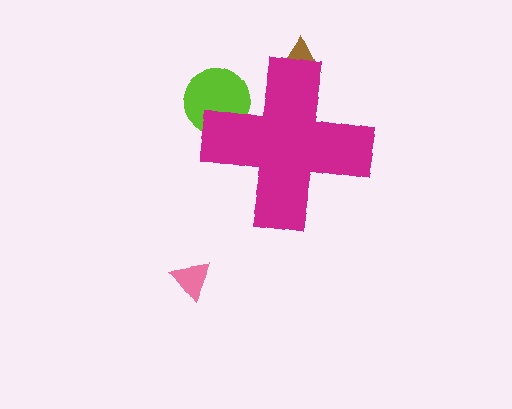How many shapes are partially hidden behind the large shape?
2 shapes are partially hidden.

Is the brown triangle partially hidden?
Yes, the brown triangle is partially hidden behind the magenta cross.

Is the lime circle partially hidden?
Yes, the lime circle is partially hidden behind the magenta cross.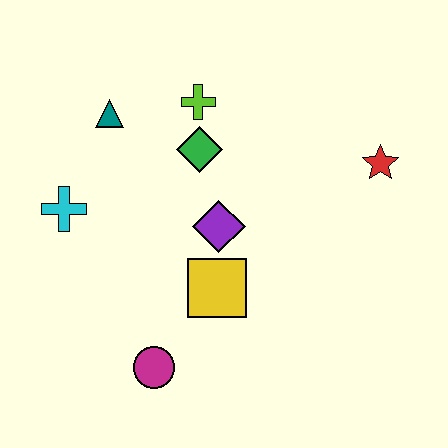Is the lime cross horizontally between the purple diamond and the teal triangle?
Yes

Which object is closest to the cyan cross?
The teal triangle is closest to the cyan cross.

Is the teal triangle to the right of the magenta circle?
No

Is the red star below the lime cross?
Yes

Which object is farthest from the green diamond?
The magenta circle is farthest from the green diamond.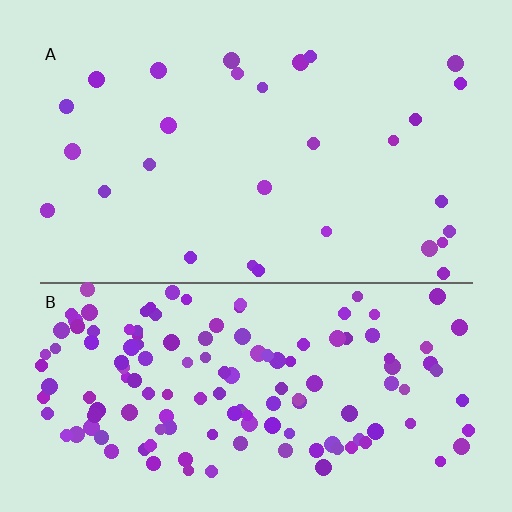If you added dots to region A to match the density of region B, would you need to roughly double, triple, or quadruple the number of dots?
Approximately quadruple.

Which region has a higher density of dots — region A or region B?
B (the bottom).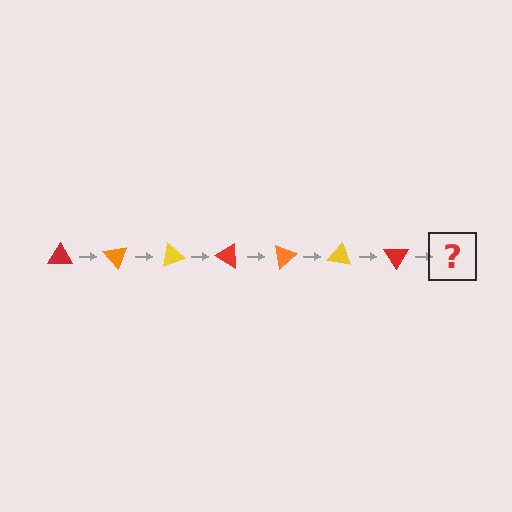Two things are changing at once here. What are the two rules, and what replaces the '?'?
The two rules are that it rotates 50 degrees each step and the color cycles through red, orange, and yellow. The '?' should be an orange triangle, rotated 350 degrees from the start.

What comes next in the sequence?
The next element should be an orange triangle, rotated 350 degrees from the start.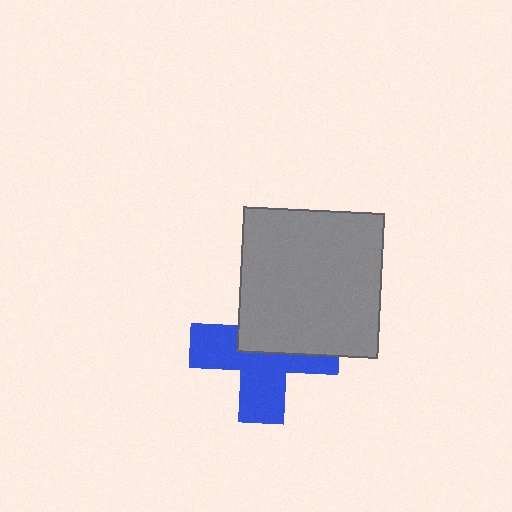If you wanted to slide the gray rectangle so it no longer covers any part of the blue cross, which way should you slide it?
Slide it up — that is the most direct way to separate the two shapes.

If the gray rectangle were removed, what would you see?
You would see the complete blue cross.